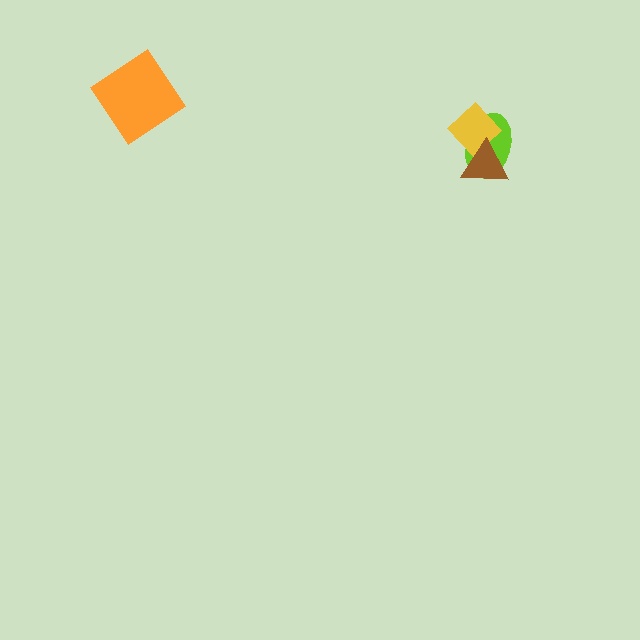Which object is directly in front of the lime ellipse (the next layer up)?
The yellow diamond is directly in front of the lime ellipse.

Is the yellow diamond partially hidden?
Yes, it is partially covered by another shape.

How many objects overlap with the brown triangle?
2 objects overlap with the brown triangle.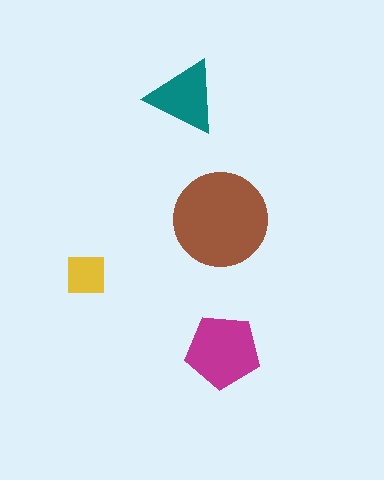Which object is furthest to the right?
The magenta pentagon is rightmost.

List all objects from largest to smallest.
The brown circle, the magenta pentagon, the teal triangle, the yellow square.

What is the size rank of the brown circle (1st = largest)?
1st.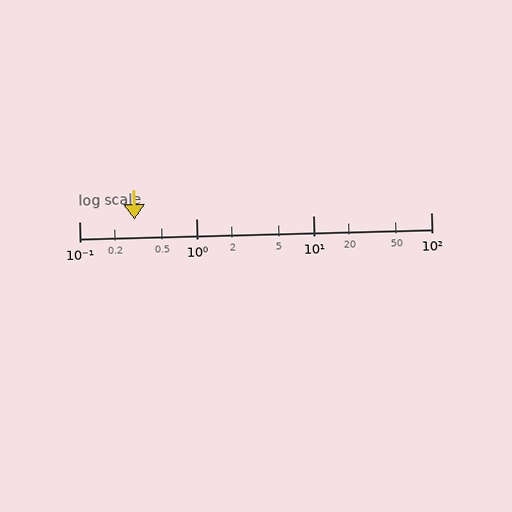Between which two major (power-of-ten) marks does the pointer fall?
The pointer is between 0.1 and 1.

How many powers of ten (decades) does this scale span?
The scale spans 3 decades, from 0.1 to 100.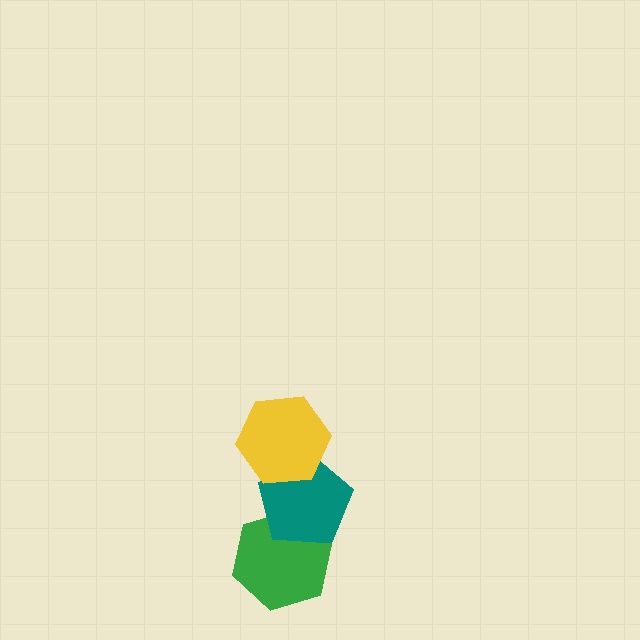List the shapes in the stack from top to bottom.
From top to bottom: the yellow hexagon, the teal pentagon, the green hexagon.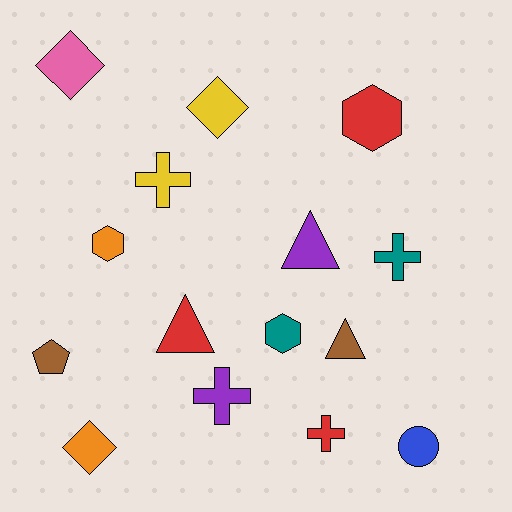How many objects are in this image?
There are 15 objects.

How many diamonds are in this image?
There are 3 diamonds.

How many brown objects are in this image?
There are 2 brown objects.